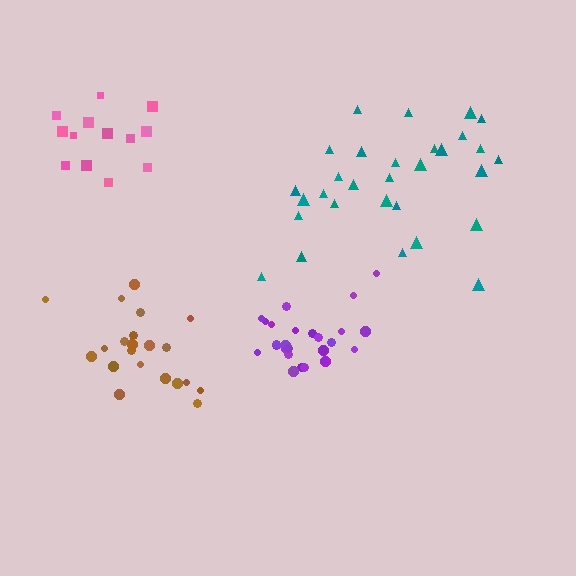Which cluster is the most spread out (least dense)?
Teal.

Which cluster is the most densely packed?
Purple.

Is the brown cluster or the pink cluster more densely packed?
Brown.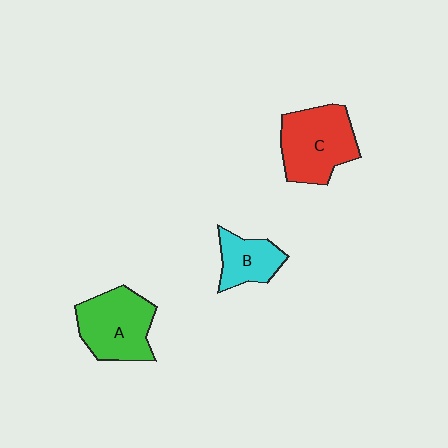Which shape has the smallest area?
Shape B (cyan).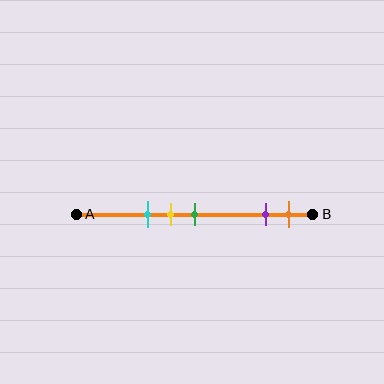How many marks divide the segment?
There are 5 marks dividing the segment.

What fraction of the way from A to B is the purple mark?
The purple mark is approximately 80% (0.8) of the way from A to B.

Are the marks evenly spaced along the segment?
No, the marks are not evenly spaced.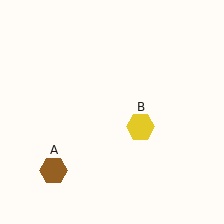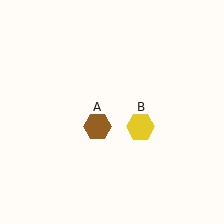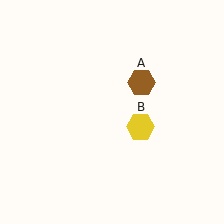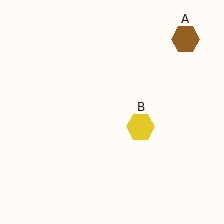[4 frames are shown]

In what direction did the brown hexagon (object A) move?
The brown hexagon (object A) moved up and to the right.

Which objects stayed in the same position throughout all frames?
Yellow hexagon (object B) remained stationary.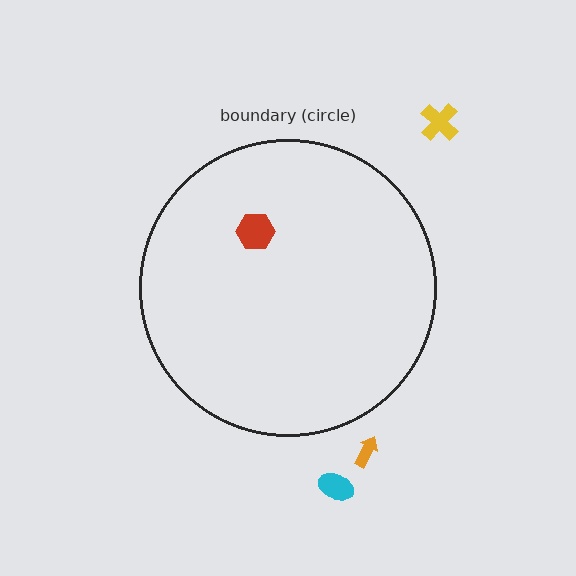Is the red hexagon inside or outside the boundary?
Inside.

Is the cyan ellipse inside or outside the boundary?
Outside.